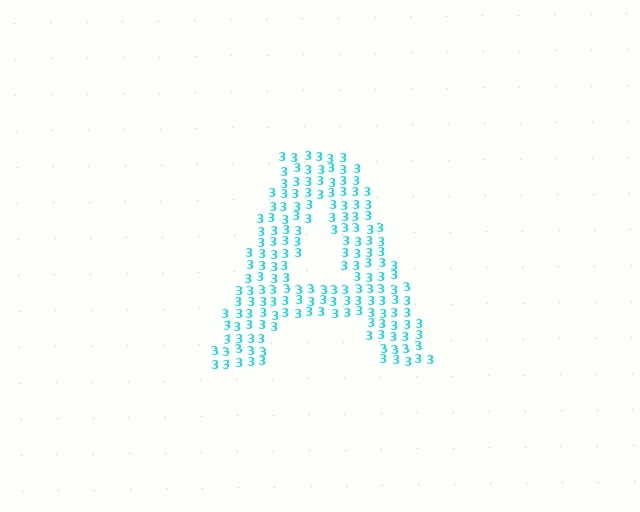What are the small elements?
The small elements are digit 3's.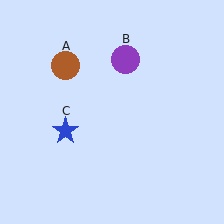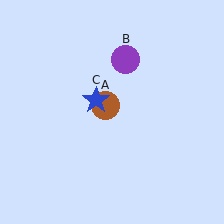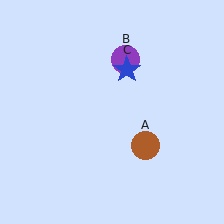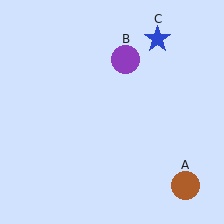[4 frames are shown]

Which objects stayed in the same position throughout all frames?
Purple circle (object B) remained stationary.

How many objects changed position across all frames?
2 objects changed position: brown circle (object A), blue star (object C).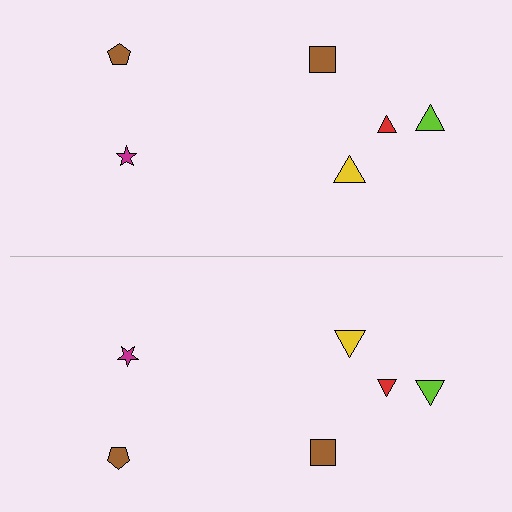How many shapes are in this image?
There are 12 shapes in this image.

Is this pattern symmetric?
Yes, this pattern has bilateral (reflection) symmetry.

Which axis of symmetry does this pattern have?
The pattern has a horizontal axis of symmetry running through the center of the image.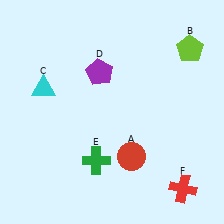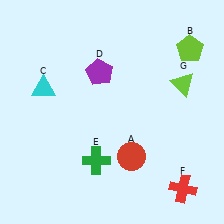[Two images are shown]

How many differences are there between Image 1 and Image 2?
There is 1 difference between the two images.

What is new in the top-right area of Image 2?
A lime triangle (G) was added in the top-right area of Image 2.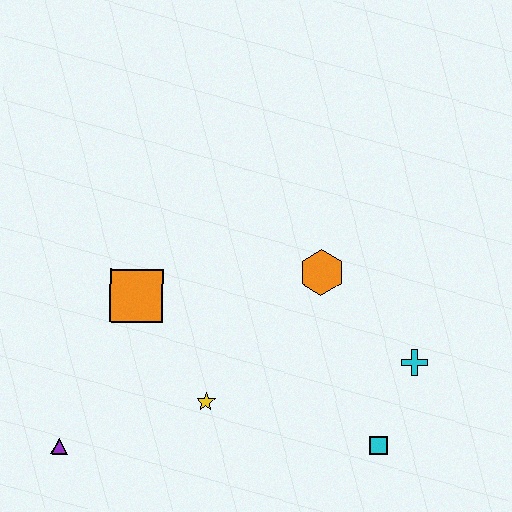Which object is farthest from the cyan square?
The purple triangle is farthest from the cyan square.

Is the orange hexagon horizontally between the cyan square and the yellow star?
Yes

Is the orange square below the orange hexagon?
Yes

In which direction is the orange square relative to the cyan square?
The orange square is to the left of the cyan square.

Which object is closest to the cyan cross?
The cyan square is closest to the cyan cross.